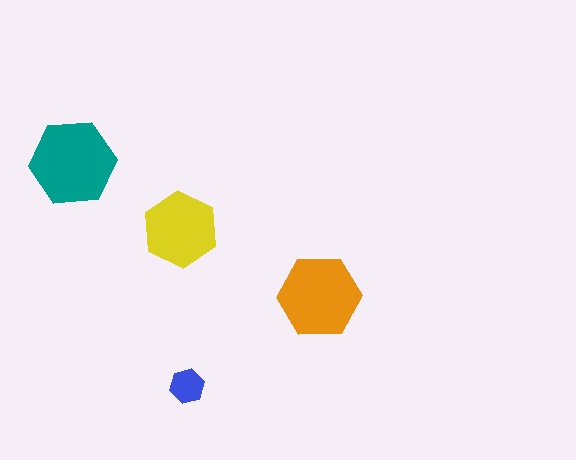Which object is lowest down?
The blue hexagon is bottommost.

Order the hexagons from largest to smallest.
the teal one, the orange one, the yellow one, the blue one.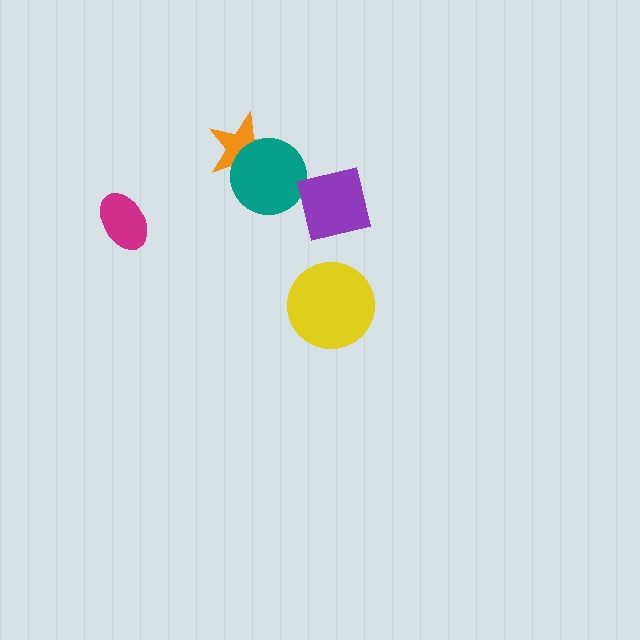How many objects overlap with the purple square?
0 objects overlap with the purple square.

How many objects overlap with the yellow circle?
0 objects overlap with the yellow circle.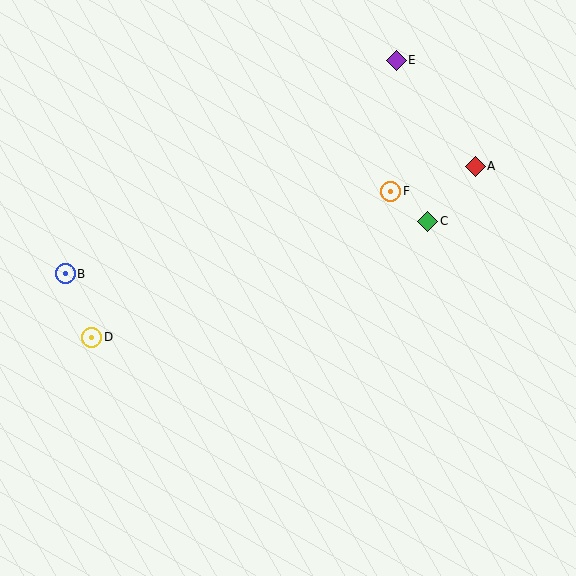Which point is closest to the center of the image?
Point F at (391, 191) is closest to the center.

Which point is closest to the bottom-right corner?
Point C is closest to the bottom-right corner.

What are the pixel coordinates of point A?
Point A is at (475, 166).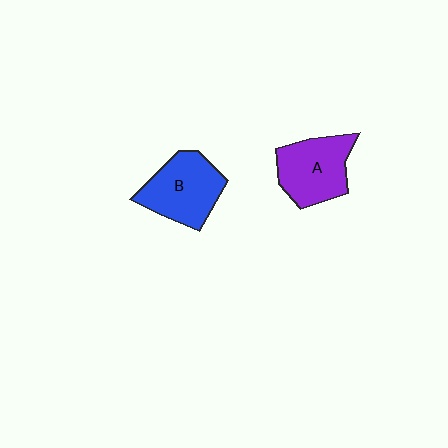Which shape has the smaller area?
Shape A (purple).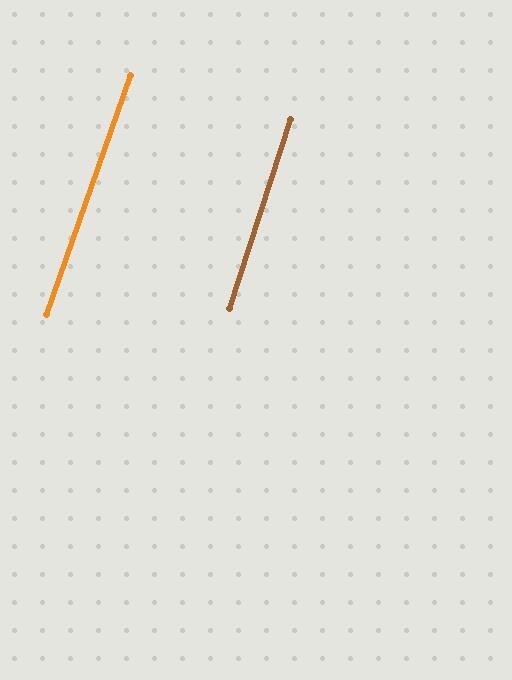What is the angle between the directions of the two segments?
Approximately 2 degrees.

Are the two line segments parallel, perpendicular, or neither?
Parallel — their directions differ by only 1.6°.